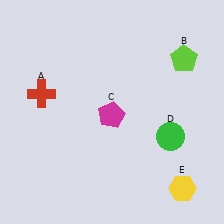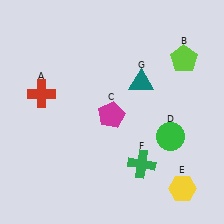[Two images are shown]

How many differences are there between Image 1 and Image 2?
There are 2 differences between the two images.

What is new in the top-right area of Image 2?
A teal triangle (G) was added in the top-right area of Image 2.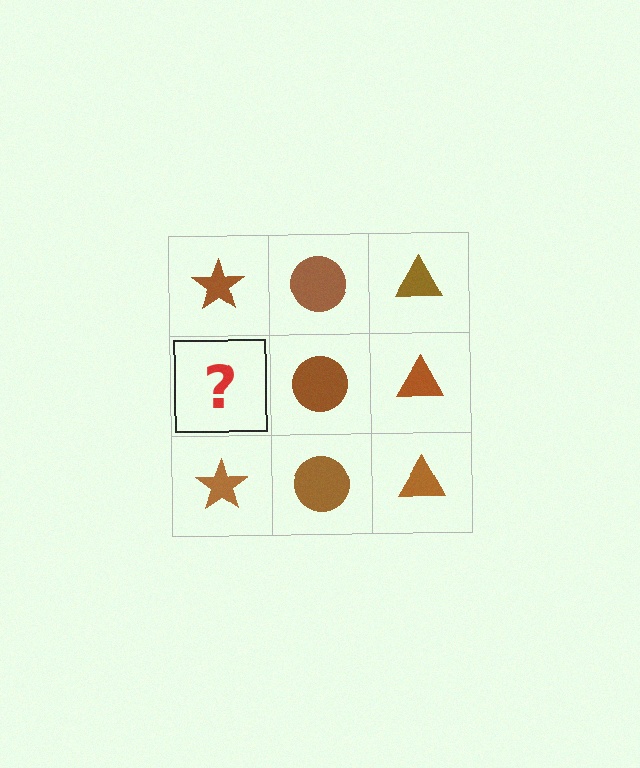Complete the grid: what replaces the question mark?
The question mark should be replaced with a brown star.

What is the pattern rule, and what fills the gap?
The rule is that each column has a consistent shape. The gap should be filled with a brown star.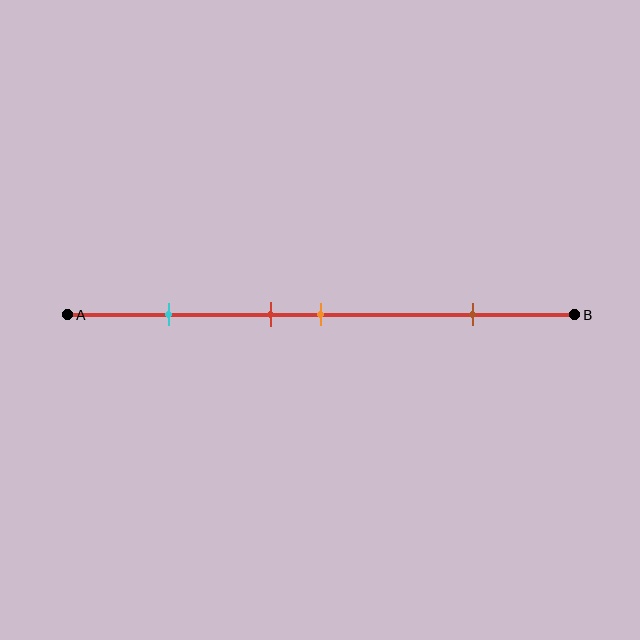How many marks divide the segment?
There are 4 marks dividing the segment.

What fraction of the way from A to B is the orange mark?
The orange mark is approximately 50% (0.5) of the way from A to B.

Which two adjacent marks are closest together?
The red and orange marks are the closest adjacent pair.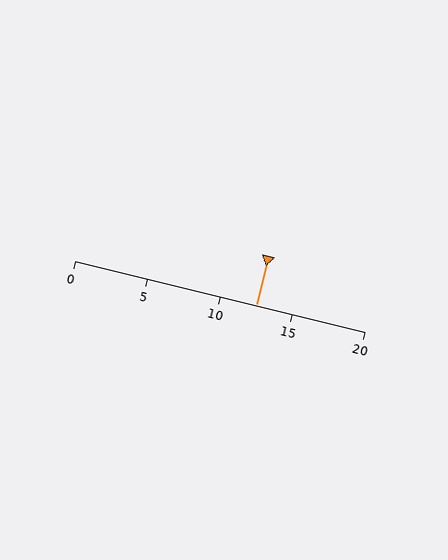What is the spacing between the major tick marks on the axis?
The major ticks are spaced 5 apart.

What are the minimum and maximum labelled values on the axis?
The axis runs from 0 to 20.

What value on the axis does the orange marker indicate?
The marker indicates approximately 12.5.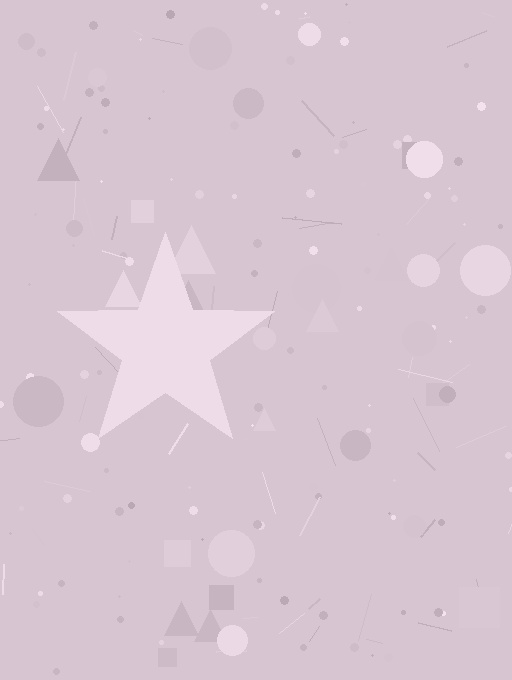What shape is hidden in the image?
A star is hidden in the image.